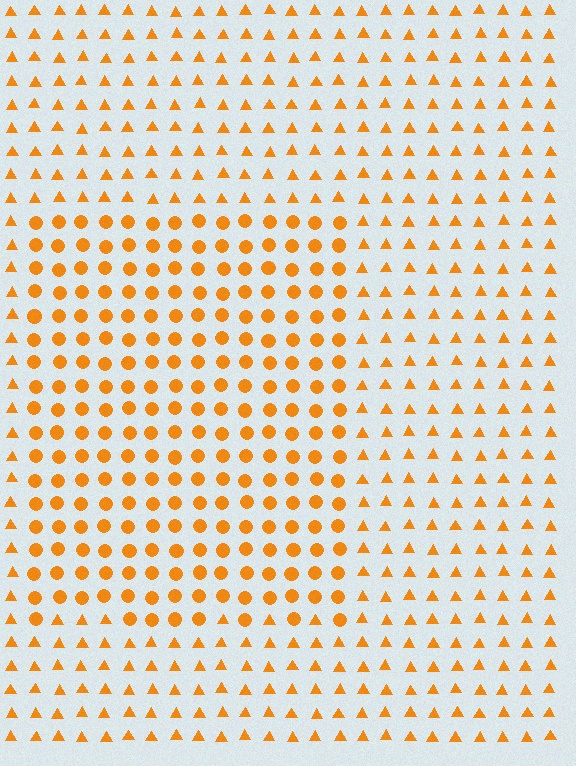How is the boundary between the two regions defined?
The boundary is defined by a change in element shape: circles inside vs. triangles outside. All elements share the same color and spacing.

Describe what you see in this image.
The image is filled with small orange elements arranged in a uniform grid. A rectangle-shaped region contains circles, while the surrounding area contains triangles. The boundary is defined purely by the change in element shape.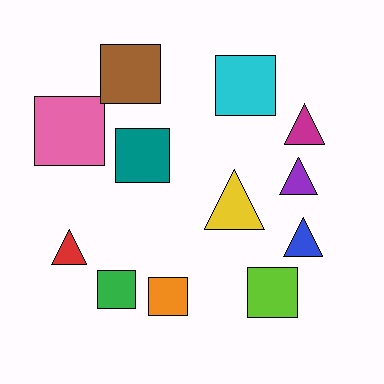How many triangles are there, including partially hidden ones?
There are 5 triangles.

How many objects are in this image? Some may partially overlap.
There are 12 objects.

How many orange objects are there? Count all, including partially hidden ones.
There is 1 orange object.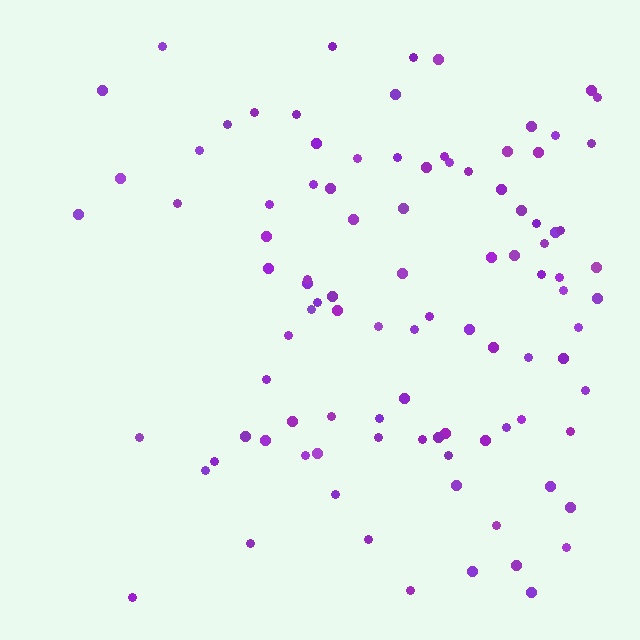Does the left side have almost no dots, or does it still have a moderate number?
Still a moderate number, just noticeably fewer than the right.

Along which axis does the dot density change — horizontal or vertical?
Horizontal.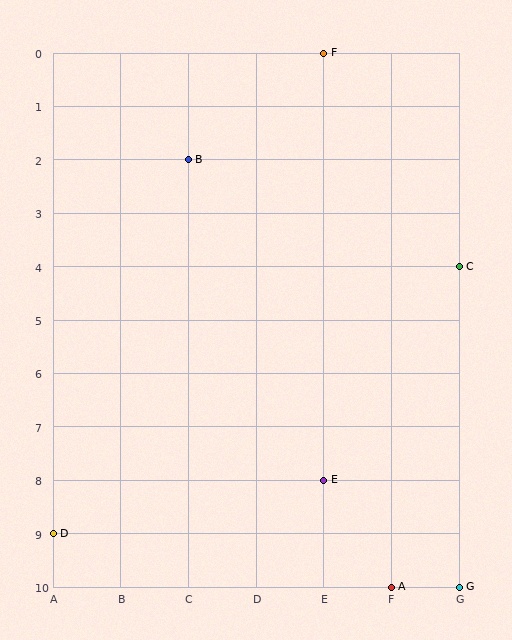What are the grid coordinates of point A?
Point A is at grid coordinates (F, 10).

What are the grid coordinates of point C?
Point C is at grid coordinates (G, 4).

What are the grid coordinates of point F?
Point F is at grid coordinates (E, 0).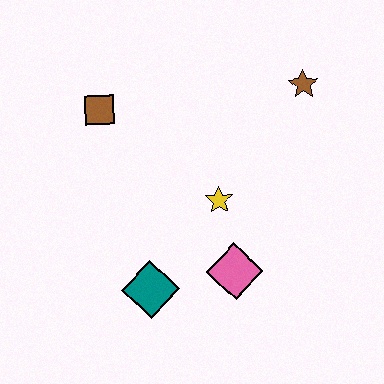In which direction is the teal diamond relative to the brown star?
The teal diamond is below the brown star.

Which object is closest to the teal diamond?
The pink diamond is closest to the teal diamond.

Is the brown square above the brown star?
No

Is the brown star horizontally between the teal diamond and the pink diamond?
No